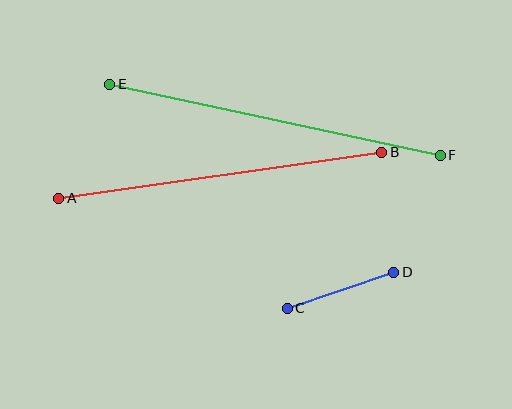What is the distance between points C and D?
The distance is approximately 113 pixels.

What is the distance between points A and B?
The distance is approximately 326 pixels.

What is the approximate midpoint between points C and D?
The midpoint is at approximately (340, 290) pixels.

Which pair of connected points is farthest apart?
Points E and F are farthest apart.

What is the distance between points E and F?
The distance is approximately 338 pixels.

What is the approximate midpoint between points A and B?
The midpoint is at approximately (220, 175) pixels.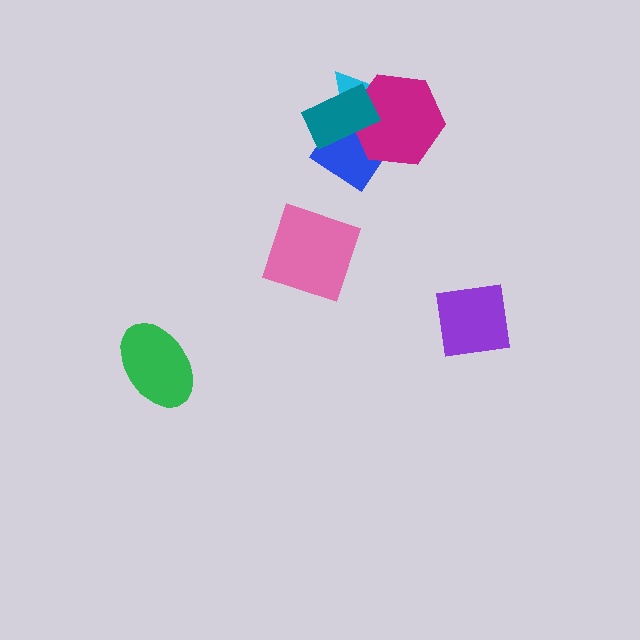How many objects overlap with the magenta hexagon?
3 objects overlap with the magenta hexagon.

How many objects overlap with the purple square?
0 objects overlap with the purple square.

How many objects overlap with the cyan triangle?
3 objects overlap with the cyan triangle.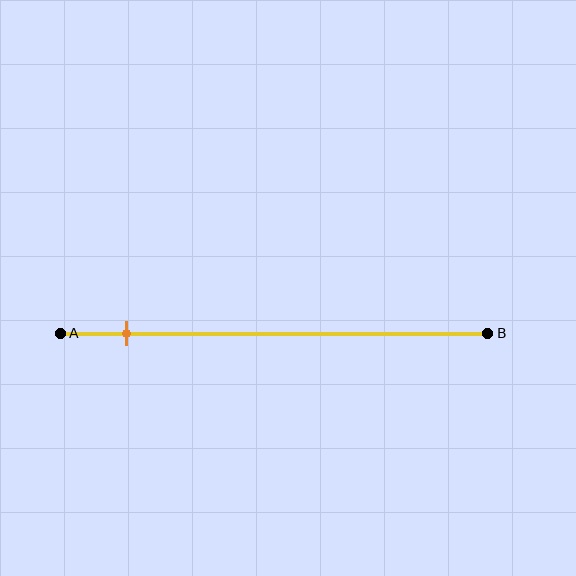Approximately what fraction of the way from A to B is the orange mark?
The orange mark is approximately 15% of the way from A to B.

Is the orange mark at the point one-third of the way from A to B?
No, the mark is at about 15% from A, not at the 33% one-third point.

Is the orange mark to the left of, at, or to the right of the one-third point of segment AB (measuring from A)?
The orange mark is to the left of the one-third point of segment AB.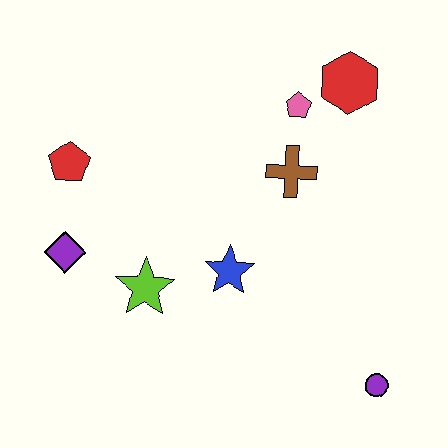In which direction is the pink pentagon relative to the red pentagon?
The pink pentagon is to the right of the red pentagon.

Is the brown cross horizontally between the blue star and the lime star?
No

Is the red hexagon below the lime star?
No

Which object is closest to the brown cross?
The pink pentagon is closest to the brown cross.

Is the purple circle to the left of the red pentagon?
No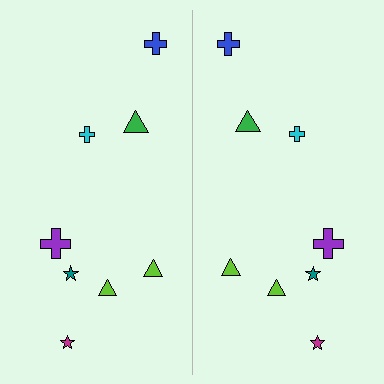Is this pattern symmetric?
Yes, this pattern has bilateral (reflection) symmetry.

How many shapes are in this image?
There are 16 shapes in this image.